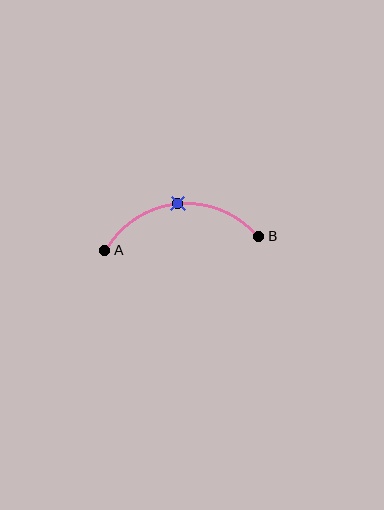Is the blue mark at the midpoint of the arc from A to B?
Yes. The blue mark lies on the arc at equal arc-length from both A and B — it is the arc midpoint.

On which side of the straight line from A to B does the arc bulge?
The arc bulges above the straight line connecting A and B.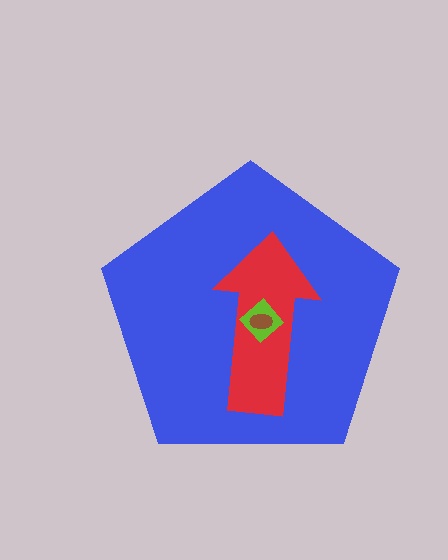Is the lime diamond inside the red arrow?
Yes.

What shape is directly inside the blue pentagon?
The red arrow.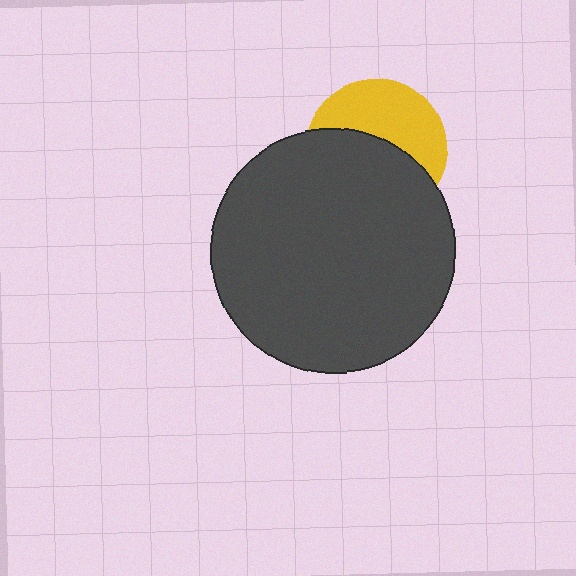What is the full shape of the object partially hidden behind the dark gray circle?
The partially hidden object is a yellow circle.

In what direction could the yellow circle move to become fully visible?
The yellow circle could move up. That would shift it out from behind the dark gray circle entirely.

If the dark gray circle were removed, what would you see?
You would see the complete yellow circle.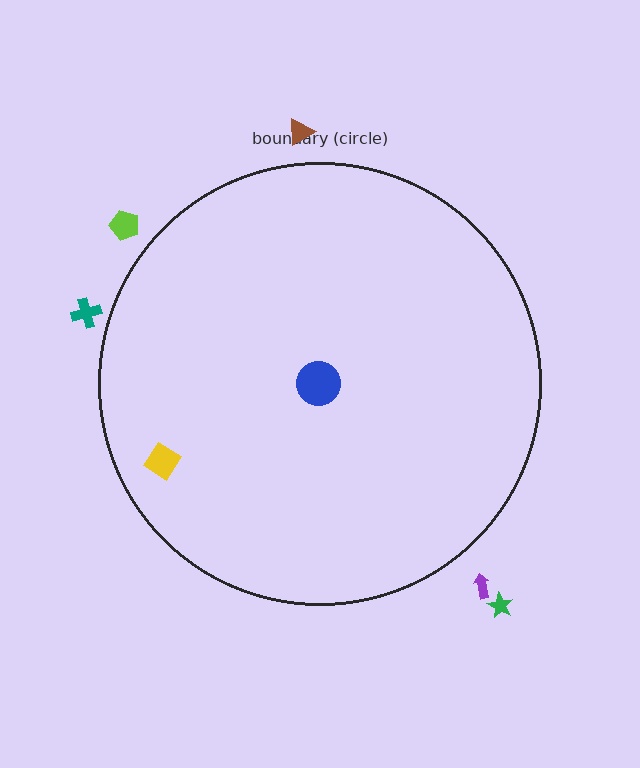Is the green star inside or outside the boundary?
Outside.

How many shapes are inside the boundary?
2 inside, 5 outside.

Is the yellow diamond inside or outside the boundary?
Inside.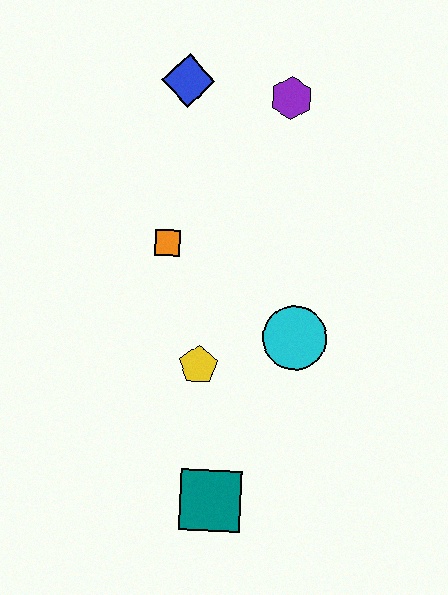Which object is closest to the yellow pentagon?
The cyan circle is closest to the yellow pentagon.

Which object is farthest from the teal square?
The blue diamond is farthest from the teal square.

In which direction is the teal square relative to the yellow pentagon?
The teal square is below the yellow pentagon.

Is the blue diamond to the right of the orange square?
Yes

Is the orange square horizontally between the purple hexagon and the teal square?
No